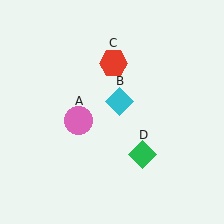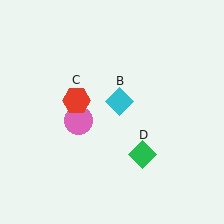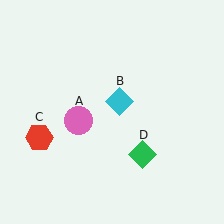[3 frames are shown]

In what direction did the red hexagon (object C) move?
The red hexagon (object C) moved down and to the left.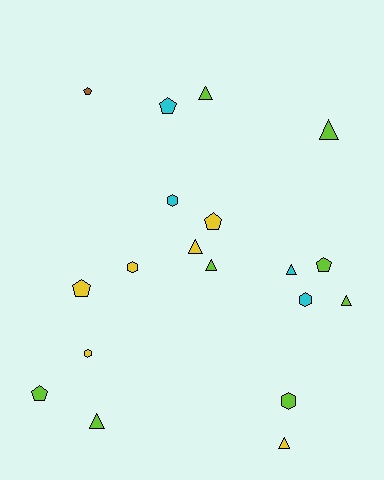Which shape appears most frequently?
Triangle, with 8 objects.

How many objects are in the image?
There are 19 objects.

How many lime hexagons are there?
There is 1 lime hexagon.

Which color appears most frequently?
Lime, with 8 objects.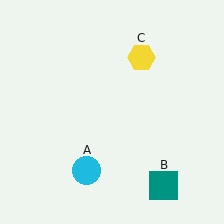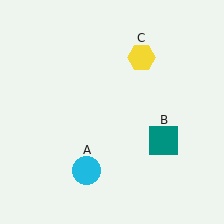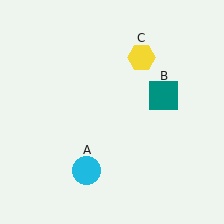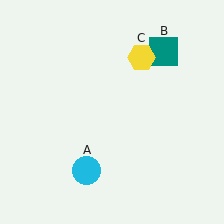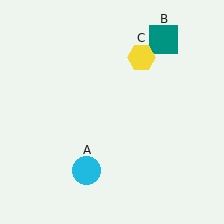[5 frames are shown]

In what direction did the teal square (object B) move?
The teal square (object B) moved up.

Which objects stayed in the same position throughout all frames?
Cyan circle (object A) and yellow hexagon (object C) remained stationary.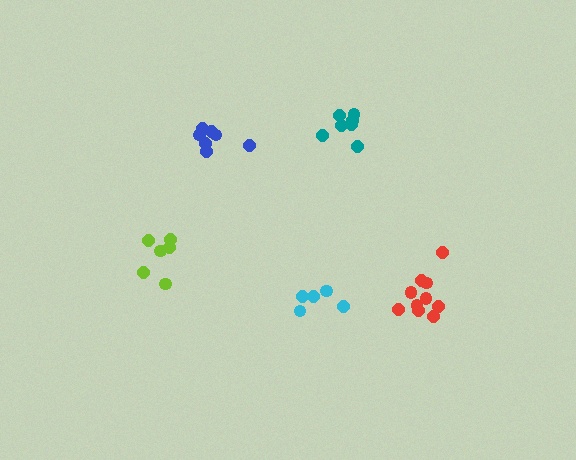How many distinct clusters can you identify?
There are 5 distinct clusters.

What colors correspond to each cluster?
The clusters are colored: red, lime, teal, blue, cyan.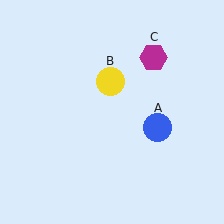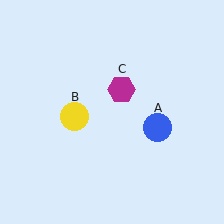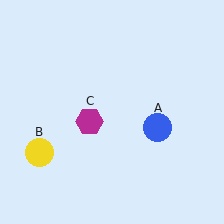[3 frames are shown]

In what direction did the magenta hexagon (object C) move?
The magenta hexagon (object C) moved down and to the left.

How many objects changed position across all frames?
2 objects changed position: yellow circle (object B), magenta hexagon (object C).